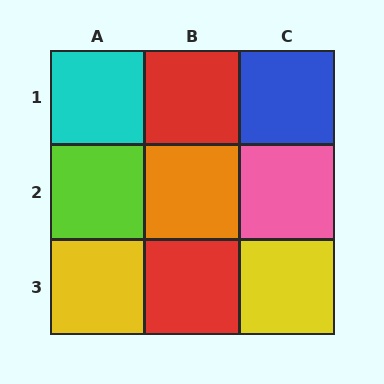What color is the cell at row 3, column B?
Red.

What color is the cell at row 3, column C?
Yellow.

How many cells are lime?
1 cell is lime.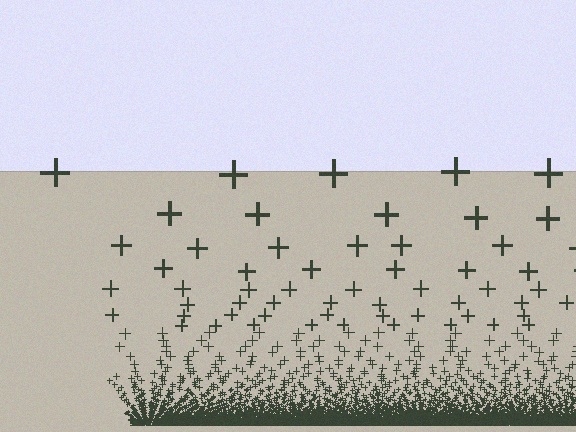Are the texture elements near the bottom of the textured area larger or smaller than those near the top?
Smaller. The gradient is inverted — elements near the bottom are smaller and denser.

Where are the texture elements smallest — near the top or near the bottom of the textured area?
Near the bottom.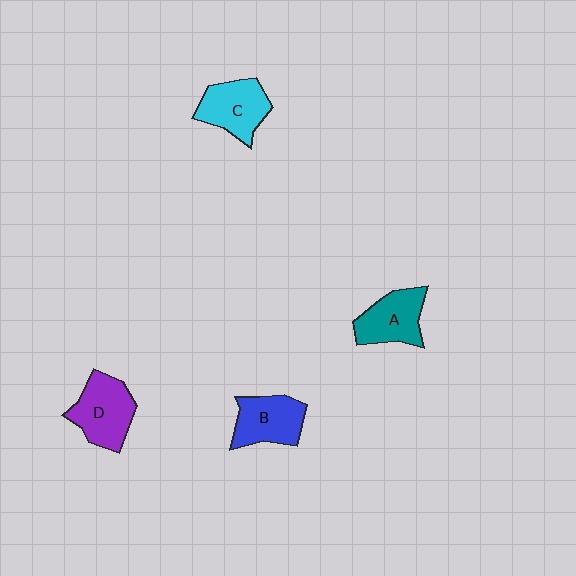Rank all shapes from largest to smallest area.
From largest to smallest: D (purple), C (cyan), B (blue), A (teal).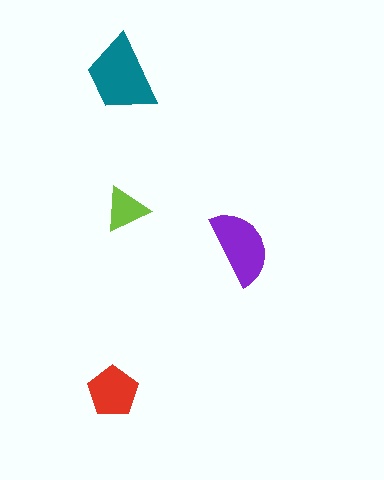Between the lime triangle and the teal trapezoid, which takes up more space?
The teal trapezoid.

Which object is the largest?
The teal trapezoid.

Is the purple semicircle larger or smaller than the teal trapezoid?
Smaller.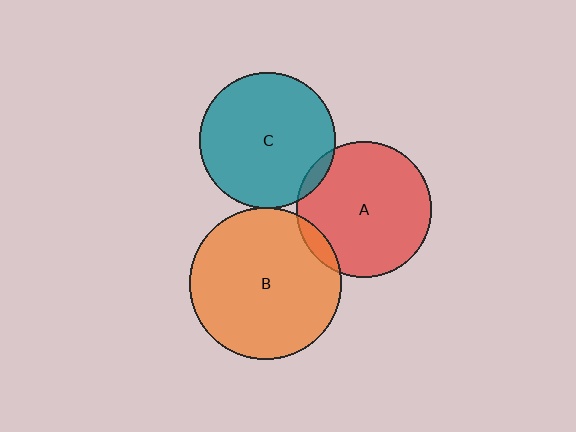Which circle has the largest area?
Circle B (orange).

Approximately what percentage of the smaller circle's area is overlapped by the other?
Approximately 5%.